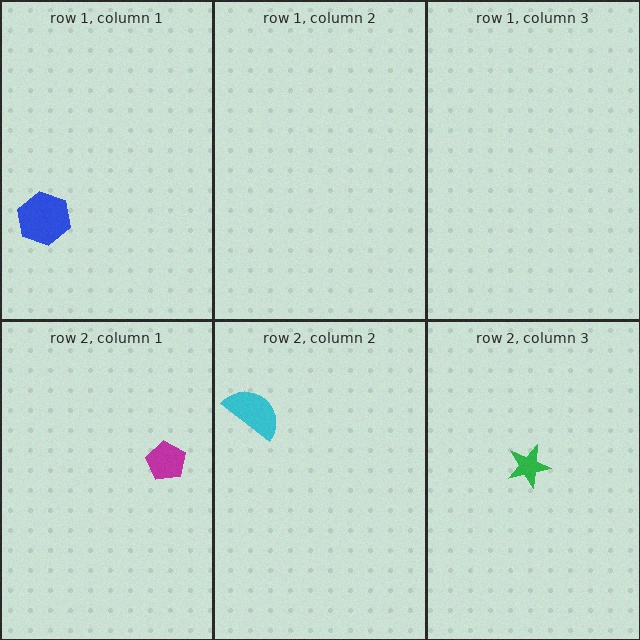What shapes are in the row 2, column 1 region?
The magenta pentagon.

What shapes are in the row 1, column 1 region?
The blue hexagon.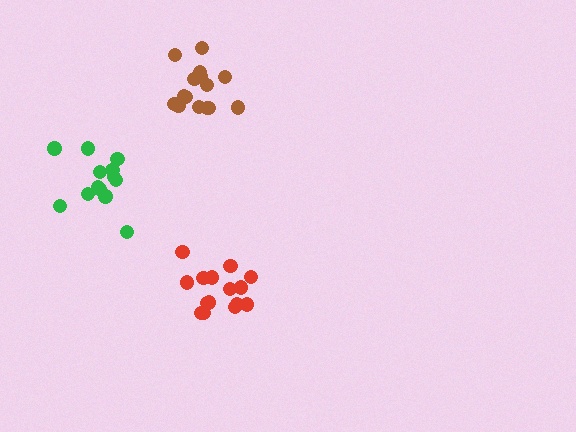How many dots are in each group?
Group 1: 15 dots, Group 2: 15 dots, Group 3: 13 dots (43 total).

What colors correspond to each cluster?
The clusters are colored: red, brown, green.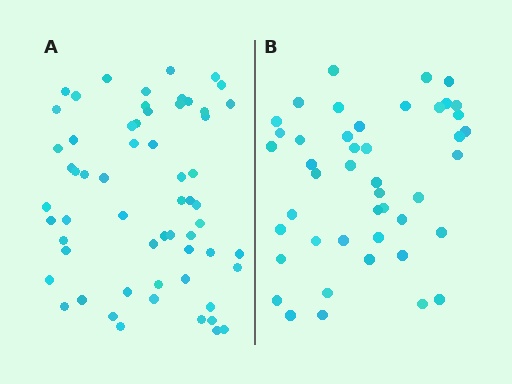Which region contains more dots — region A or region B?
Region A (the left region) has more dots.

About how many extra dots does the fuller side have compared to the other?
Region A has approximately 15 more dots than region B.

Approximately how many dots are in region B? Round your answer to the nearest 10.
About 40 dots. (The exact count is 45, which rounds to 40.)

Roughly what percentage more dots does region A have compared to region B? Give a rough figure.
About 35% more.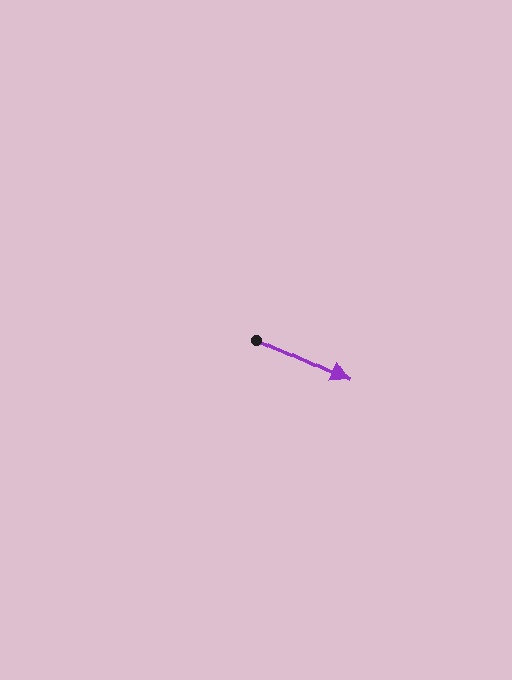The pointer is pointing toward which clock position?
Roughly 4 o'clock.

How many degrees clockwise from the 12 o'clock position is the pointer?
Approximately 115 degrees.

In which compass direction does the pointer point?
Southeast.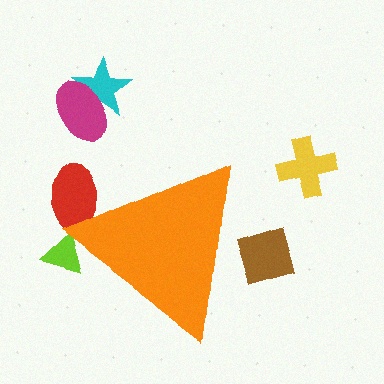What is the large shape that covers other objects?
An orange triangle.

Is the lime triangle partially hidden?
Yes, the lime triangle is partially hidden behind the orange triangle.